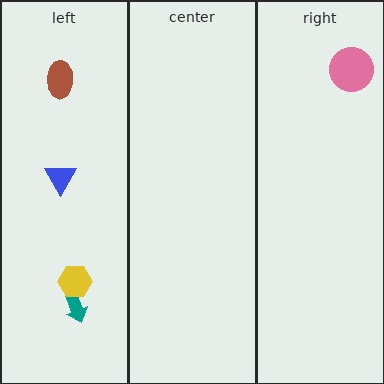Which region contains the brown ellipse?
The left region.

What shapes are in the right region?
The pink circle.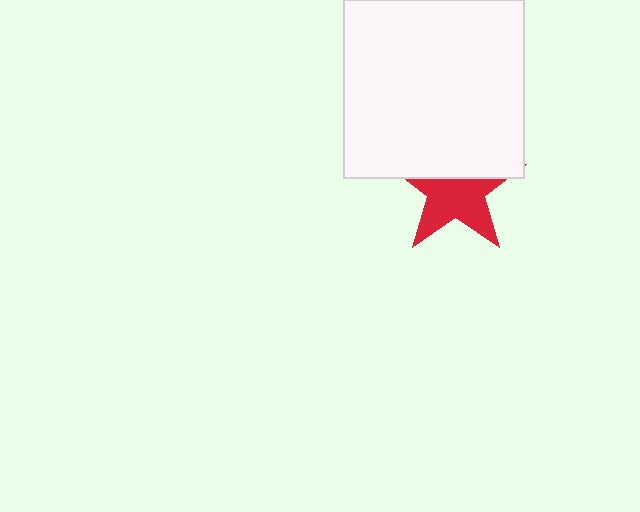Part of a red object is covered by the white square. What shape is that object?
It is a star.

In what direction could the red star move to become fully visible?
The red star could move down. That would shift it out from behind the white square entirely.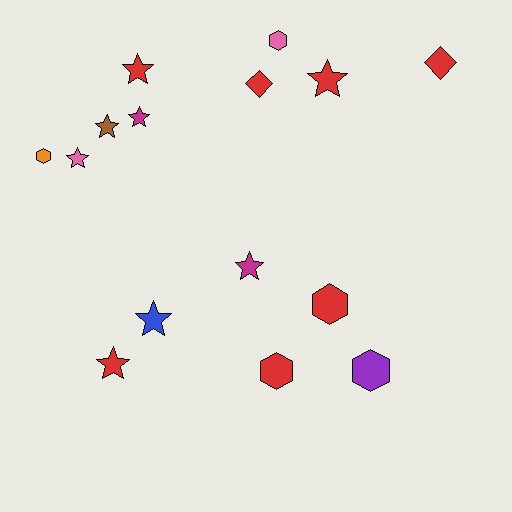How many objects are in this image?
There are 15 objects.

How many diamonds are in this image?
There are 2 diamonds.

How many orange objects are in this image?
There is 1 orange object.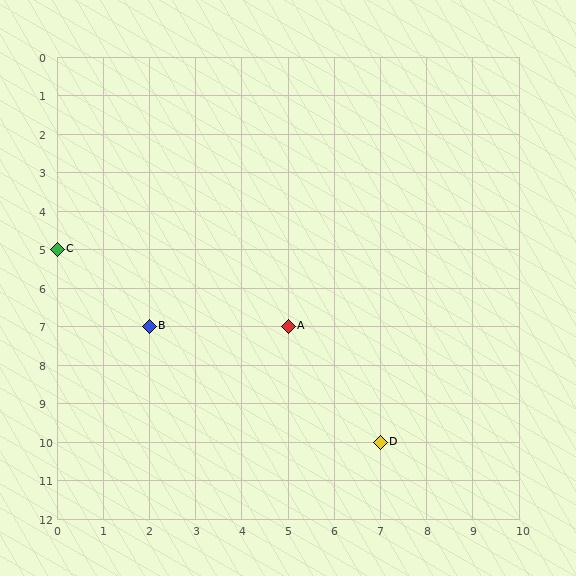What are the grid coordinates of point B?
Point B is at grid coordinates (2, 7).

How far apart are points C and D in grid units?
Points C and D are 7 columns and 5 rows apart (about 8.6 grid units diagonally).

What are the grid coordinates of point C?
Point C is at grid coordinates (0, 5).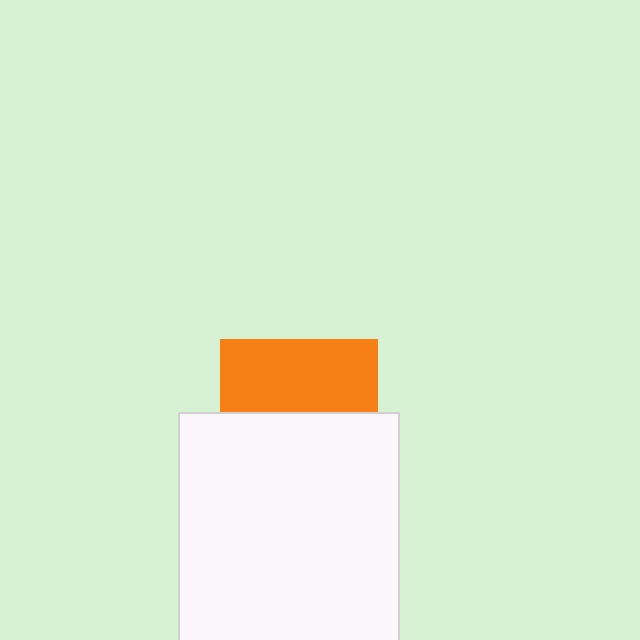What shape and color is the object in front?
The object in front is a white rectangle.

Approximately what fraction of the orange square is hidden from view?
Roughly 54% of the orange square is hidden behind the white rectangle.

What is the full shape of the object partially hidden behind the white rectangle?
The partially hidden object is an orange square.